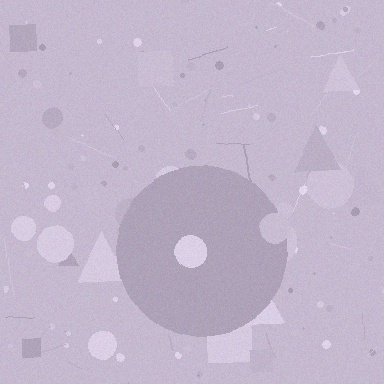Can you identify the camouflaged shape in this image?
The camouflaged shape is a circle.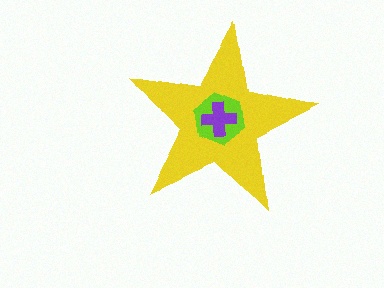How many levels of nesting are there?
3.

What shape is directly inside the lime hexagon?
The purple cross.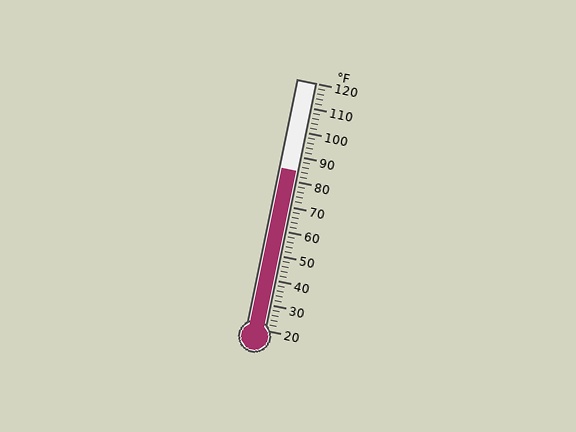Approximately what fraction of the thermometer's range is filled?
The thermometer is filled to approximately 65% of its range.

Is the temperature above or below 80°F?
The temperature is above 80°F.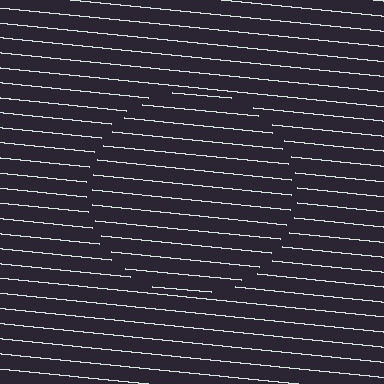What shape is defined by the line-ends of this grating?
An illusory circle. The interior of the shape contains the same grating, shifted by half a period — the contour is defined by the phase discontinuity where line-ends from the inner and outer gratings abut.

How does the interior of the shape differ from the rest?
The interior of the shape contains the same grating, shifted by half a period — the contour is defined by the phase discontinuity where line-ends from the inner and outer gratings abut.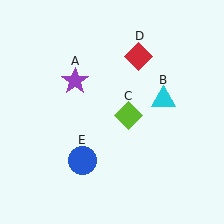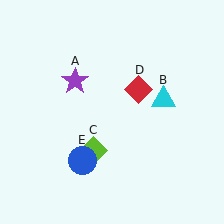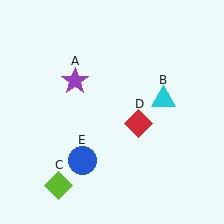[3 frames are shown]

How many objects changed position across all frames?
2 objects changed position: lime diamond (object C), red diamond (object D).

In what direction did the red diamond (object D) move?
The red diamond (object D) moved down.